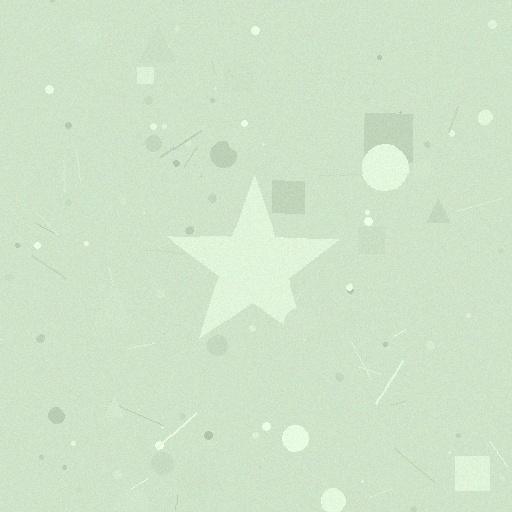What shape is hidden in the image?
A star is hidden in the image.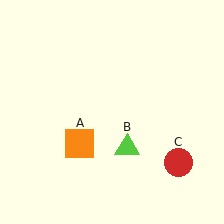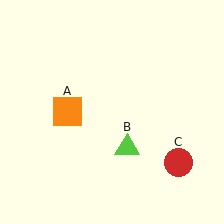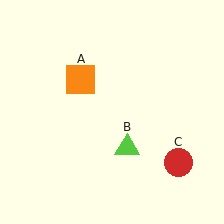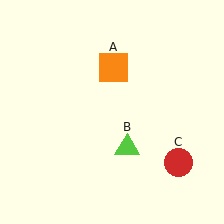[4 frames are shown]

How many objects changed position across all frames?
1 object changed position: orange square (object A).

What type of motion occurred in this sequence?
The orange square (object A) rotated clockwise around the center of the scene.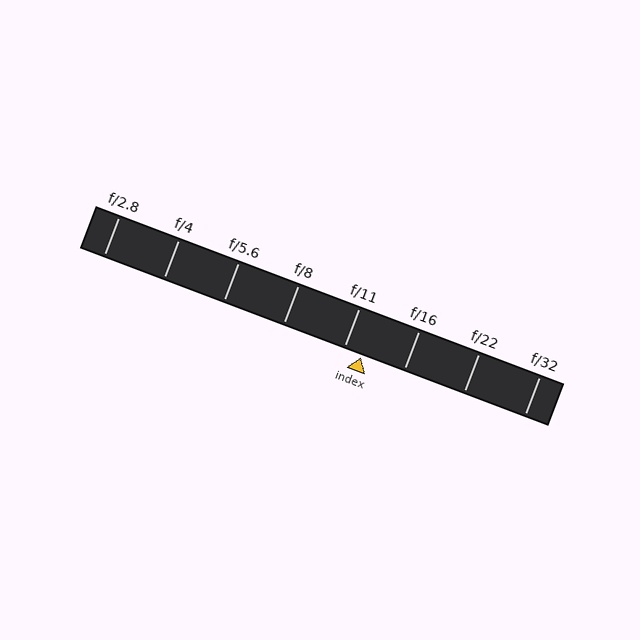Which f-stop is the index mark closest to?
The index mark is closest to f/11.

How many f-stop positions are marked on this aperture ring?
There are 8 f-stop positions marked.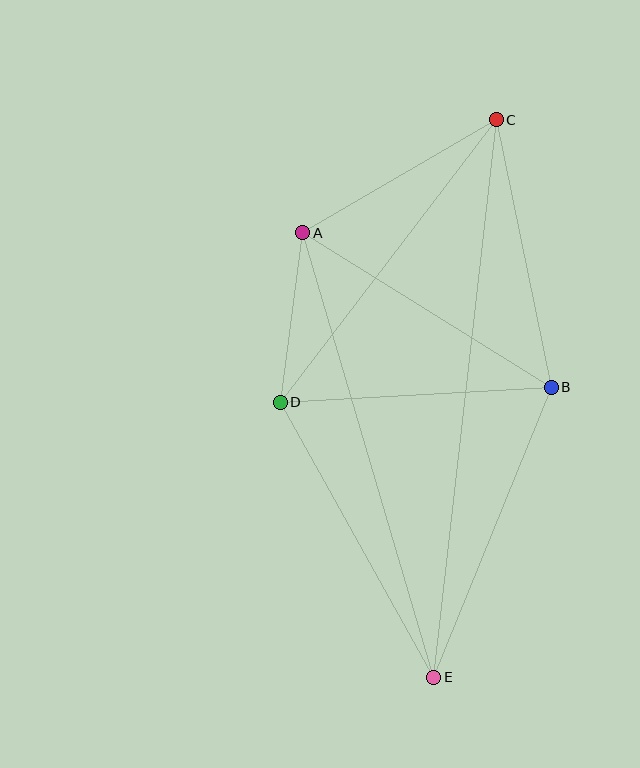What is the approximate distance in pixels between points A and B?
The distance between A and B is approximately 293 pixels.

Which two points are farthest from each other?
Points C and E are farthest from each other.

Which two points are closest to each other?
Points A and D are closest to each other.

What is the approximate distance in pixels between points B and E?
The distance between B and E is approximately 313 pixels.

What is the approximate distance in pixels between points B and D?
The distance between B and D is approximately 271 pixels.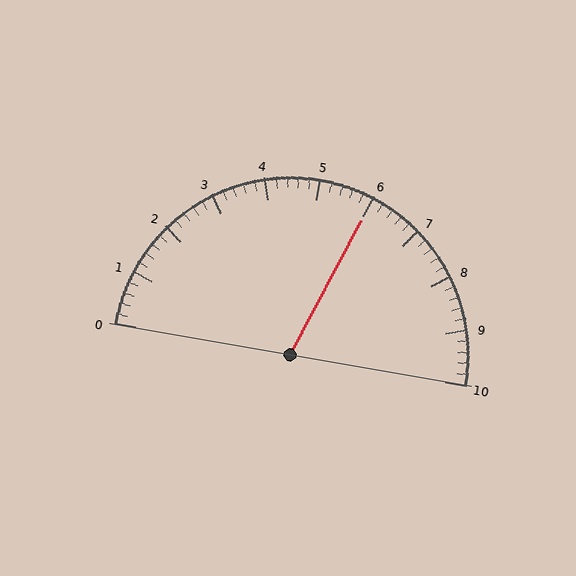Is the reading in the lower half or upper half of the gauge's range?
The reading is in the upper half of the range (0 to 10).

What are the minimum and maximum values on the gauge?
The gauge ranges from 0 to 10.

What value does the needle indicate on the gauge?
The needle indicates approximately 6.0.